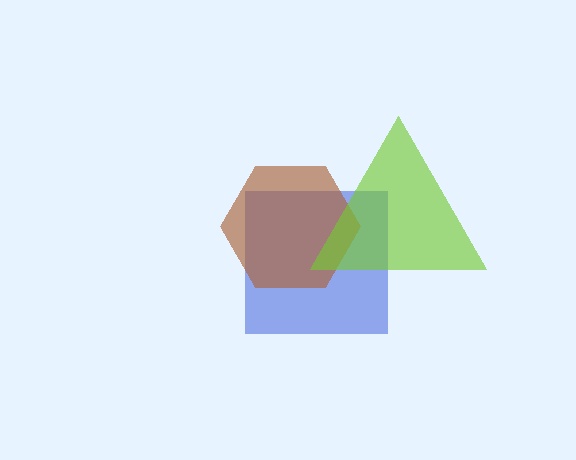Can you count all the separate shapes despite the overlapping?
Yes, there are 3 separate shapes.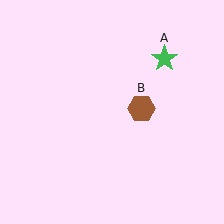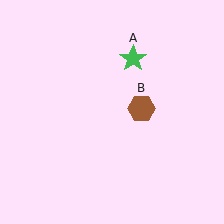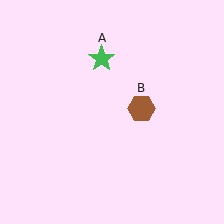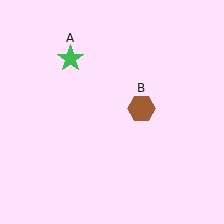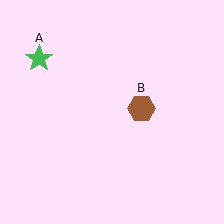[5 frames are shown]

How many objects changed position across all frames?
1 object changed position: green star (object A).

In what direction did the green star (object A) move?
The green star (object A) moved left.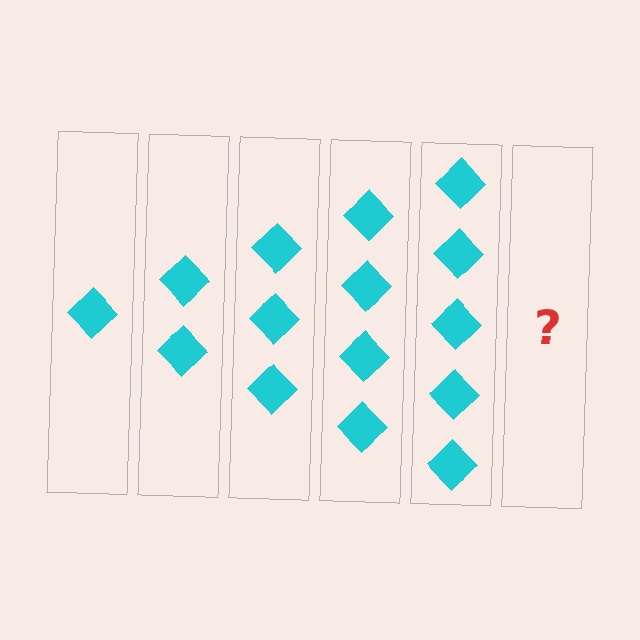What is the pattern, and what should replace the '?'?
The pattern is that each step adds one more diamond. The '?' should be 6 diamonds.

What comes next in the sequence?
The next element should be 6 diamonds.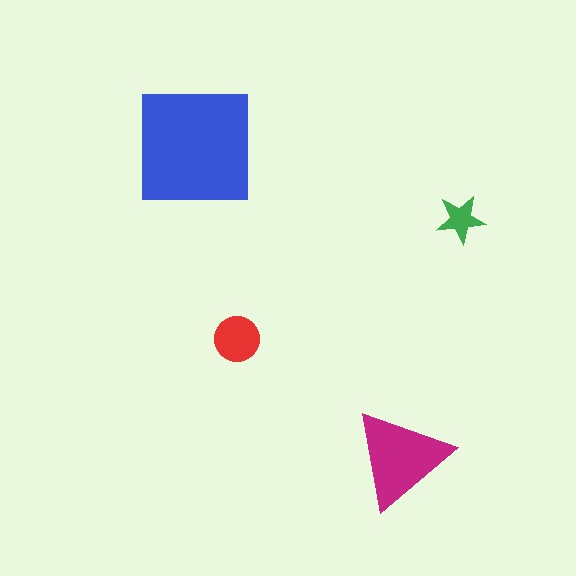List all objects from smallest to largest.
The green star, the red circle, the magenta triangle, the blue square.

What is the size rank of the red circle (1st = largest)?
3rd.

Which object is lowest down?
The magenta triangle is bottommost.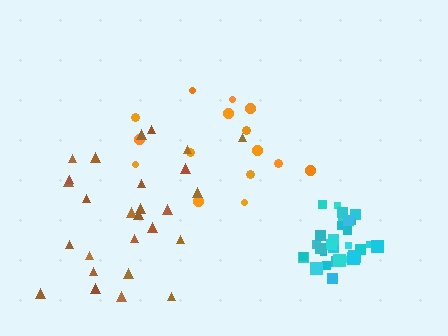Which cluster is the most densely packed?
Cyan.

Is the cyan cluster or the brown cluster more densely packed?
Cyan.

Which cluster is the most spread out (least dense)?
Orange.